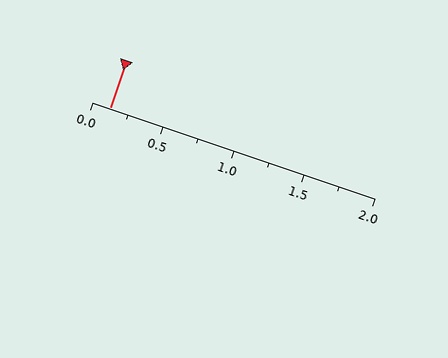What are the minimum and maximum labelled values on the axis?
The axis runs from 0.0 to 2.0.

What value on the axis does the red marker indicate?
The marker indicates approximately 0.12.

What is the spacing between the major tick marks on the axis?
The major ticks are spaced 0.5 apart.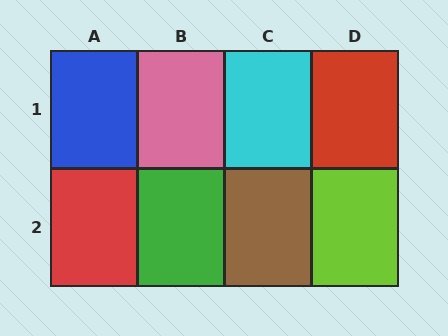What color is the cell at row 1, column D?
Red.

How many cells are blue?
1 cell is blue.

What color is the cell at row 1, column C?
Cyan.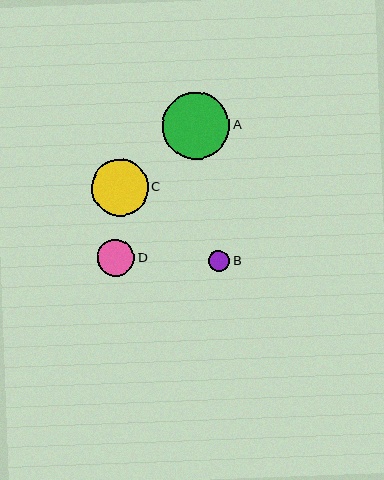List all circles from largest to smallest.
From largest to smallest: A, C, D, B.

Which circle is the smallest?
Circle B is the smallest with a size of approximately 21 pixels.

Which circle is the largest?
Circle A is the largest with a size of approximately 67 pixels.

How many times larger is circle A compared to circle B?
Circle A is approximately 3.2 times the size of circle B.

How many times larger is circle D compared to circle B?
Circle D is approximately 1.8 times the size of circle B.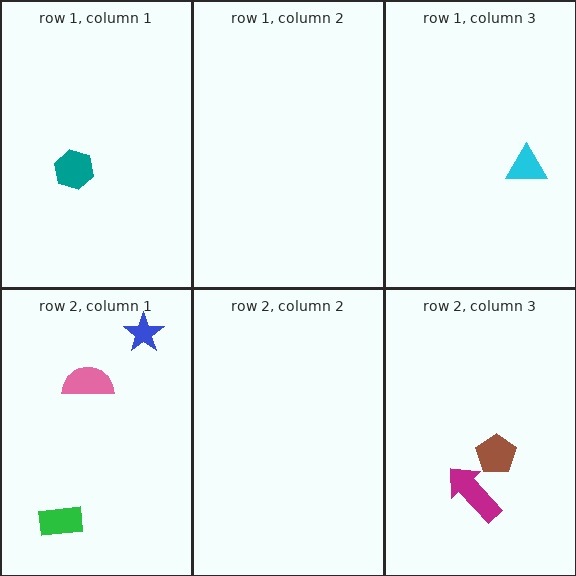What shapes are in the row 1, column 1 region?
The teal hexagon.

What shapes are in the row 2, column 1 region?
The pink semicircle, the green rectangle, the blue star.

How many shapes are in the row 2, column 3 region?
2.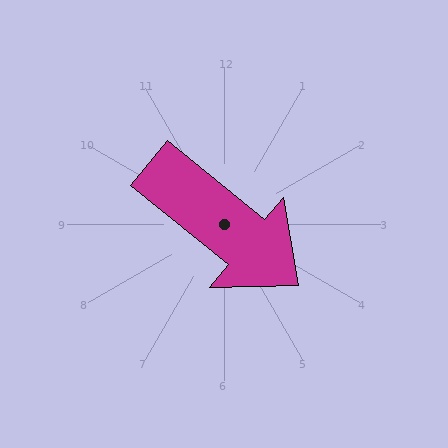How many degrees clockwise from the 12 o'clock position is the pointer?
Approximately 129 degrees.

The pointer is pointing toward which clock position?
Roughly 4 o'clock.